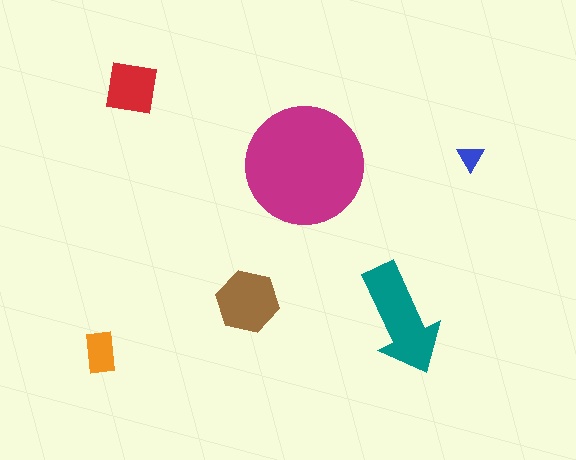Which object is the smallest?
The blue triangle.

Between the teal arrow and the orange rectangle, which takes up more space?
The teal arrow.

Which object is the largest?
The magenta circle.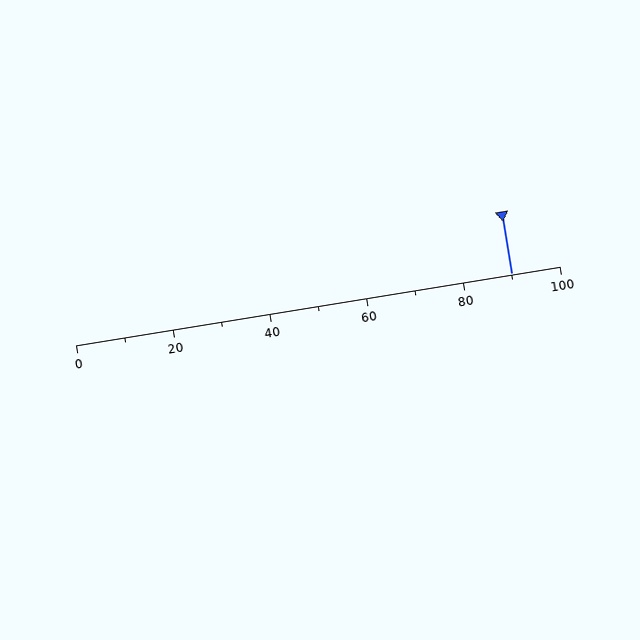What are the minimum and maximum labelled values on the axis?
The axis runs from 0 to 100.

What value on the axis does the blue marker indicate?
The marker indicates approximately 90.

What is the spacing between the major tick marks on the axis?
The major ticks are spaced 20 apart.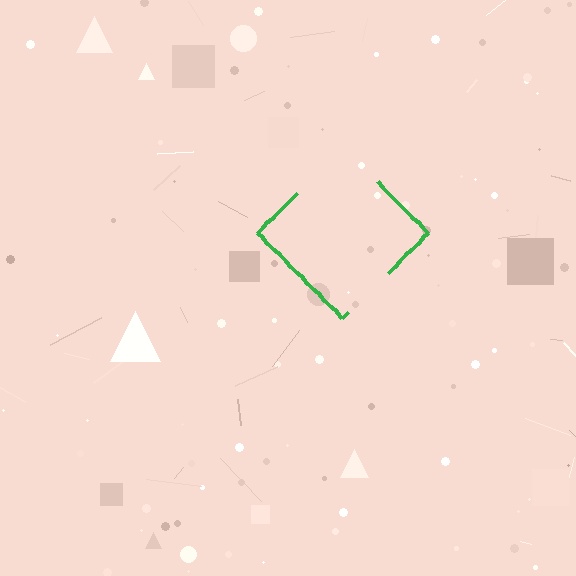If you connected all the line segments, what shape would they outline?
They would outline a diamond.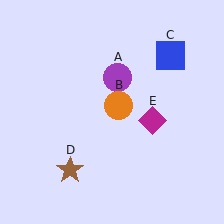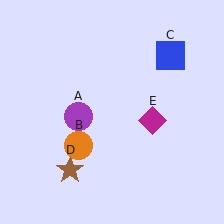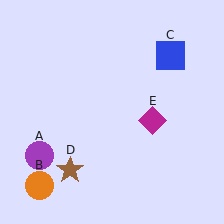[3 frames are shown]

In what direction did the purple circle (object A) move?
The purple circle (object A) moved down and to the left.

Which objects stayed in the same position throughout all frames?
Blue square (object C) and brown star (object D) and magenta diamond (object E) remained stationary.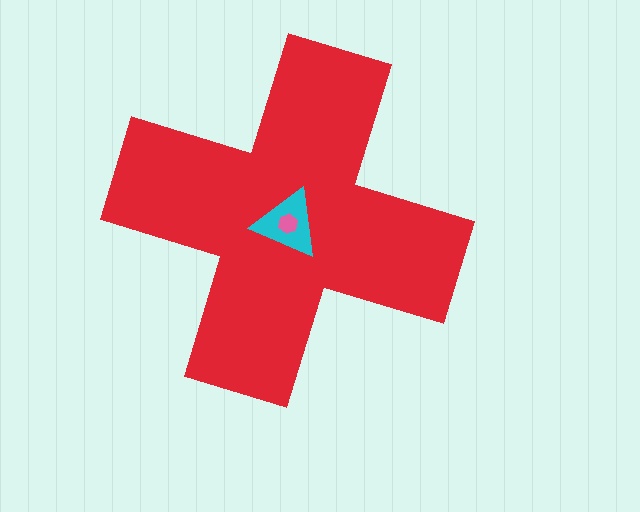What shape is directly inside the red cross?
The cyan triangle.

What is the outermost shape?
The red cross.